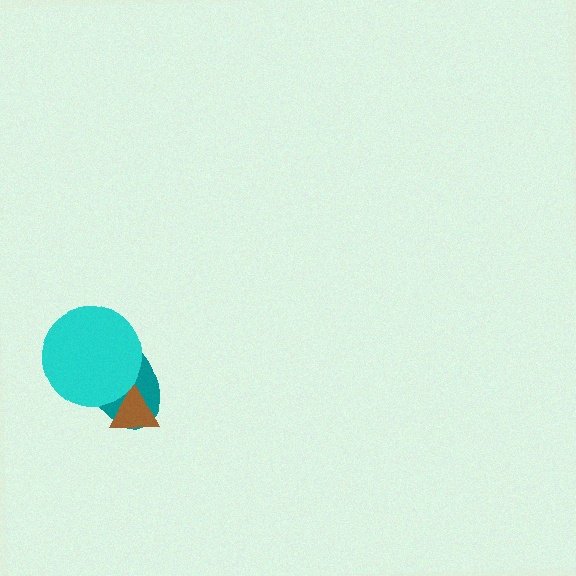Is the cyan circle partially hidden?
No, no other shape covers it.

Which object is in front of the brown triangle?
The cyan circle is in front of the brown triangle.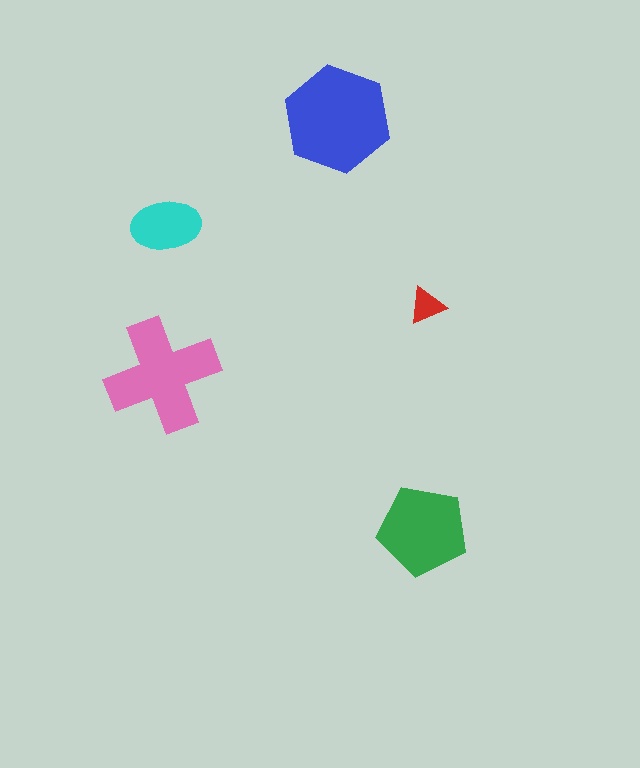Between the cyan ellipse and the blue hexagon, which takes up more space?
The blue hexagon.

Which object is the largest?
The blue hexagon.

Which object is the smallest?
The red triangle.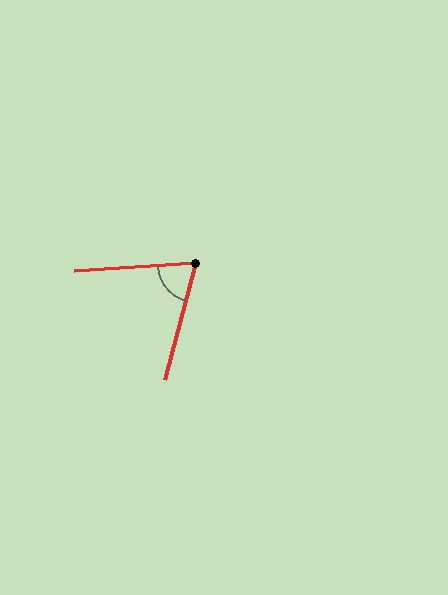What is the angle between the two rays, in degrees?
Approximately 71 degrees.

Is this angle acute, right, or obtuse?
It is acute.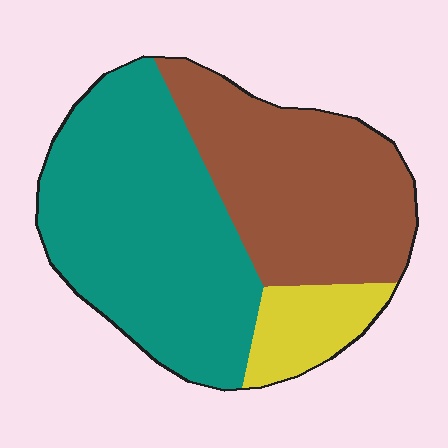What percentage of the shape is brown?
Brown takes up between a third and a half of the shape.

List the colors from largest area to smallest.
From largest to smallest: teal, brown, yellow.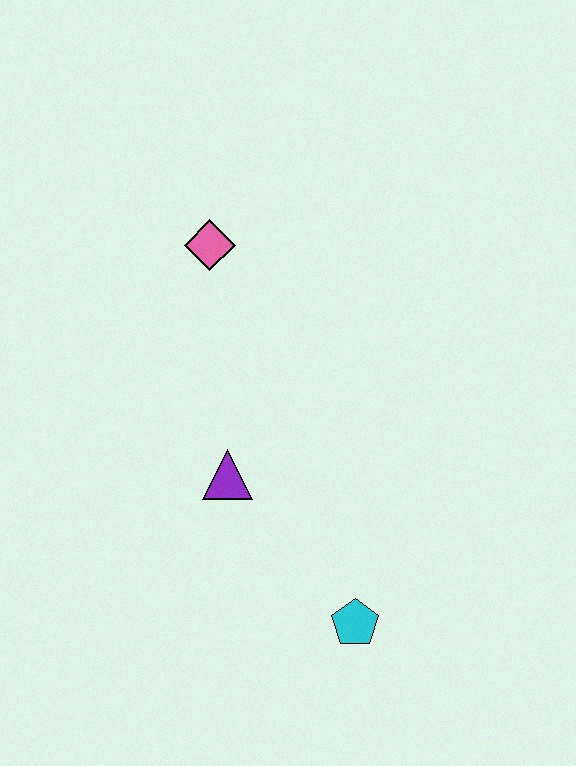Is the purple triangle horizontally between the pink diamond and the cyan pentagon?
Yes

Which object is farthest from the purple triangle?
The pink diamond is farthest from the purple triangle.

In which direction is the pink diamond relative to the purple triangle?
The pink diamond is above the purple triangle.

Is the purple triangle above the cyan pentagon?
Yes